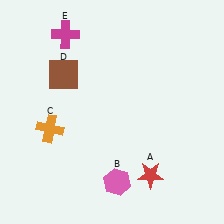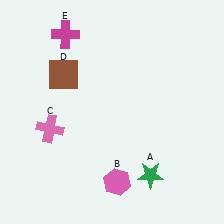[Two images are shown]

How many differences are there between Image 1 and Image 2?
There are 2 differences between the two images.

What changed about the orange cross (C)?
In Image 1, C is orange. In Image 2, it changed to pink.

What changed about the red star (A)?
In Image 1, A is red. In Image 2, it changed to green.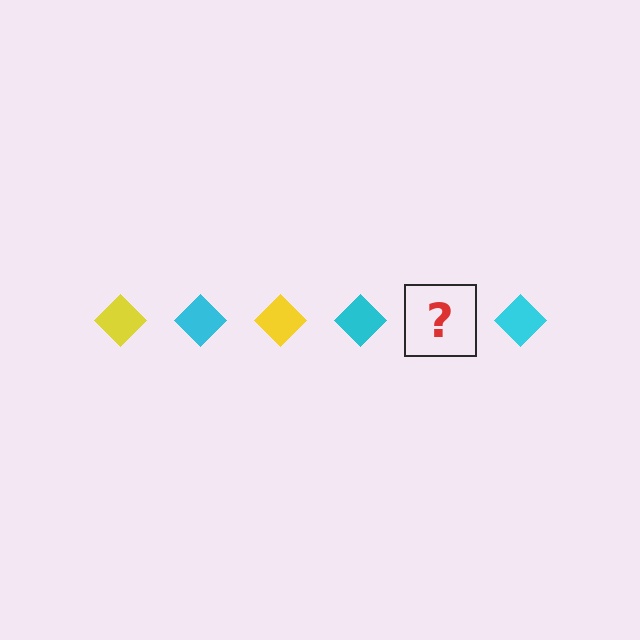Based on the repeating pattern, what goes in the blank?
The blank should be a yellow diamond.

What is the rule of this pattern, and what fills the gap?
The rule is that the pattern cycles through yellow, cyan diamonds. The gap should be filled with a yellow diamond.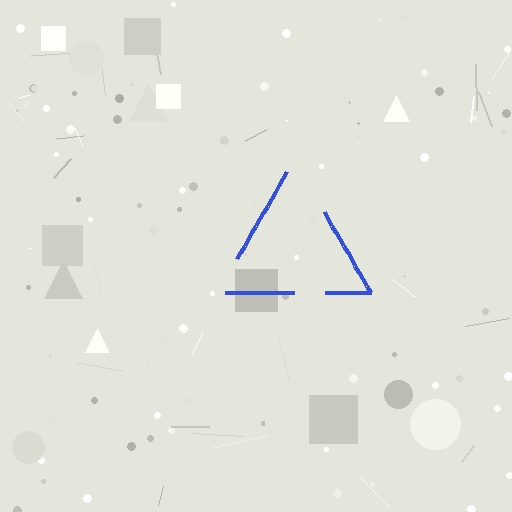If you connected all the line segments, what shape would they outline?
They would outline a triangle.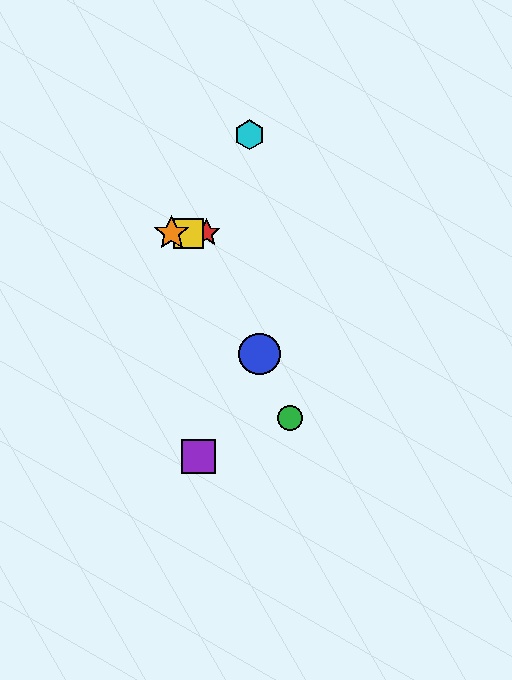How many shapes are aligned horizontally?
3 shapes (the red star, the yellow square, the orange star) are aligned horizontally.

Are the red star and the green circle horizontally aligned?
No, the red star is at y≈233 and the green circle is at y≈418.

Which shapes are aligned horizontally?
The red star, the yellow square, the orange star are aligned horizontally.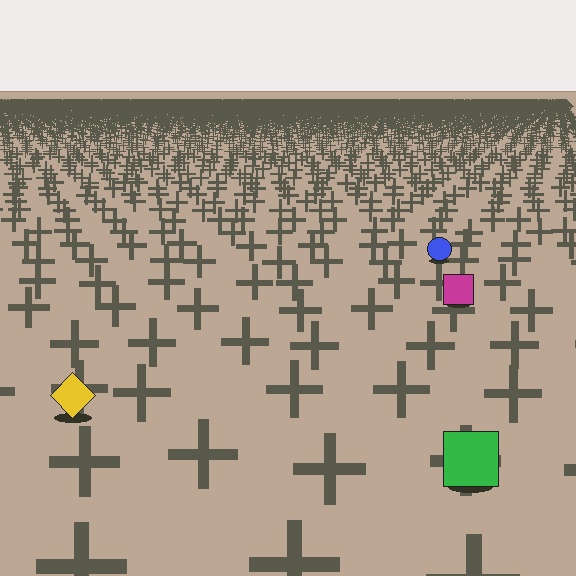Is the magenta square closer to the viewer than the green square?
No. The green square is closer — you can tell from the texture gradient: the ground texture is coarser near it.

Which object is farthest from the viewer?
The blue circle is farthest from the viewer. It appears smaller and the ground texture around it is denser.